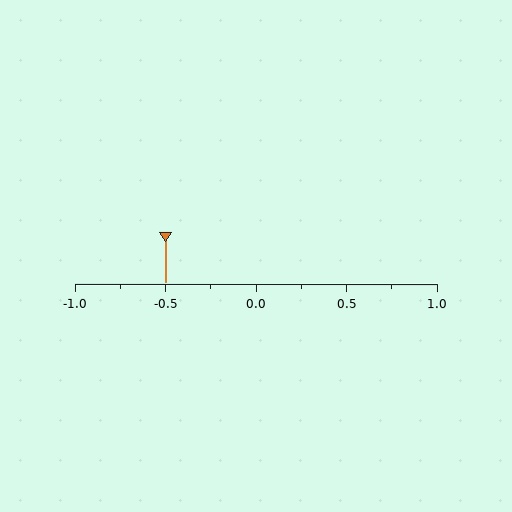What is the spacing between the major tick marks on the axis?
The major ticks are spaced 0.5 apart.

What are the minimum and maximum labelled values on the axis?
The axis runs from -1.0 to 1.0.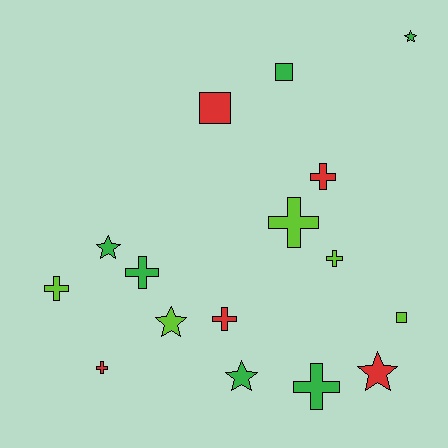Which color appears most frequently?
Green, with 6 objects.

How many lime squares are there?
There is 1 lime square.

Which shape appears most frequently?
Cross, with 8 objects.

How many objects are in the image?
There are 16 objects.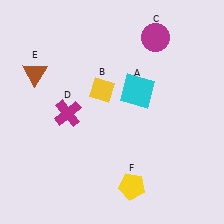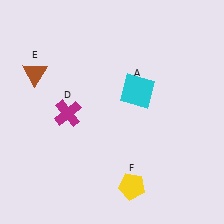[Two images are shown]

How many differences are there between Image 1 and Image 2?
There are 2 differences between the two images.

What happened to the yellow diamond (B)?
The yellow diamond (B) was removed in Image 2. It was in the top-left area of Image 1.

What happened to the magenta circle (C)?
The magenta circle (C) was removed in Image 2. It was in the top-right area of Image 1.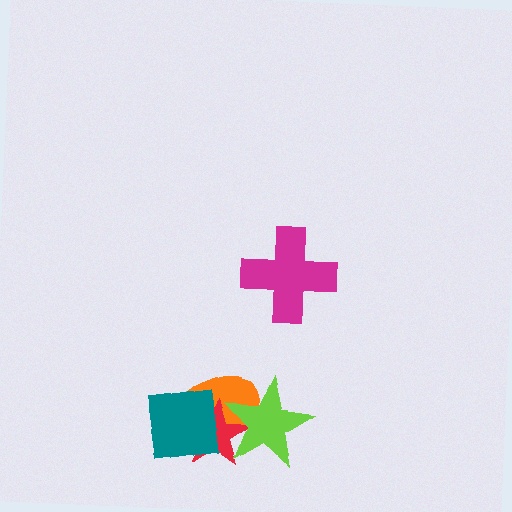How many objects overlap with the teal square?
2 objects overlap with the teal square.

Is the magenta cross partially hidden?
No, no other shape covers it.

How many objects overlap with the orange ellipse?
3 objects overlap with the orange ellipse.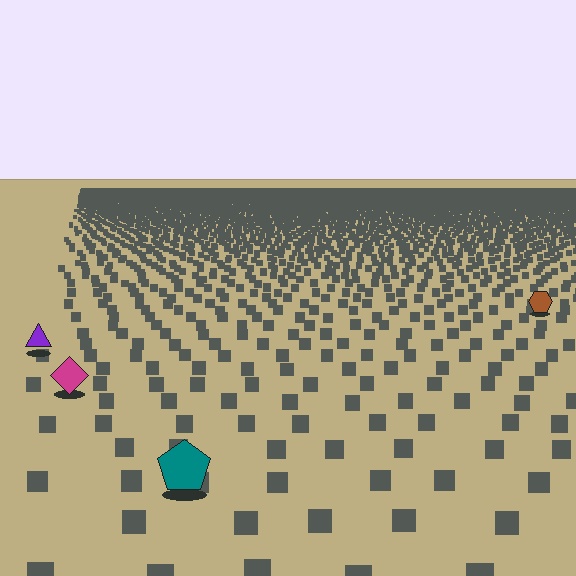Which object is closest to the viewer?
The teal pentagon is closest. The texture marks near it are larger and more spread out.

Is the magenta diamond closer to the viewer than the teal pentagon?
No. The teal pentagon is closer — you can tell from the texture gradient: the ground texture is coarser near it.